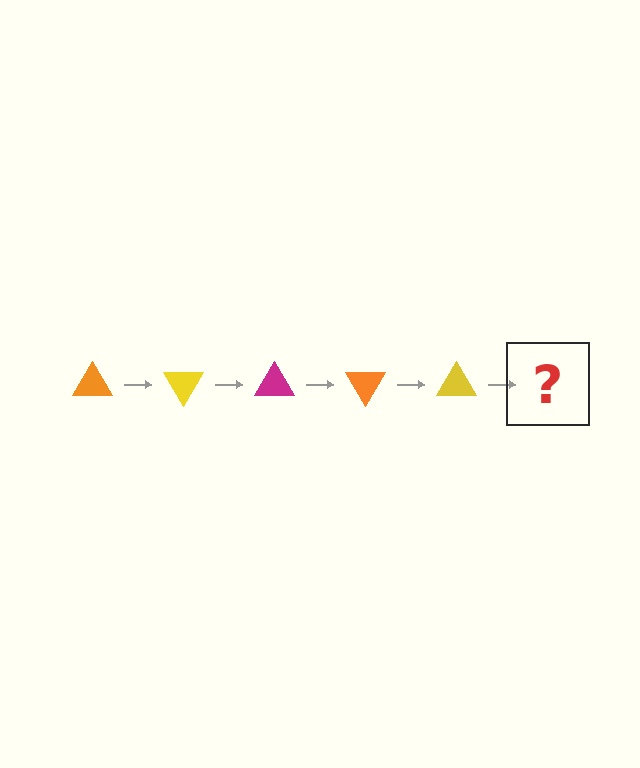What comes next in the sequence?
The next element should be a magenta triangle, rotated 300 degrees from the start.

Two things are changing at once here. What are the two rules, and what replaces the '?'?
The two rules are that it rotates 60 degrees each step and the color cycles through orange, yellow, and magenta. The '?' should be a magenta triangle, rotated 300 degrees from the start.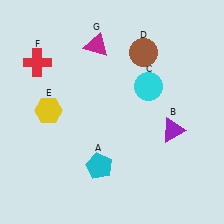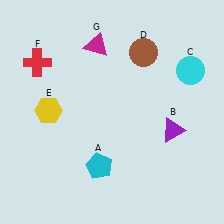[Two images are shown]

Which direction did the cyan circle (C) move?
The cyan circle (C) moved right.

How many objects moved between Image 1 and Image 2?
1 object moved between the two images.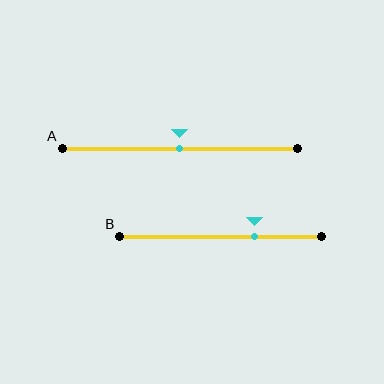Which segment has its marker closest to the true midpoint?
Segment A has its marker closest to the true midpoint.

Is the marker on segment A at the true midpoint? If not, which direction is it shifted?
Yes, the marker on segment A is at the true midpoint.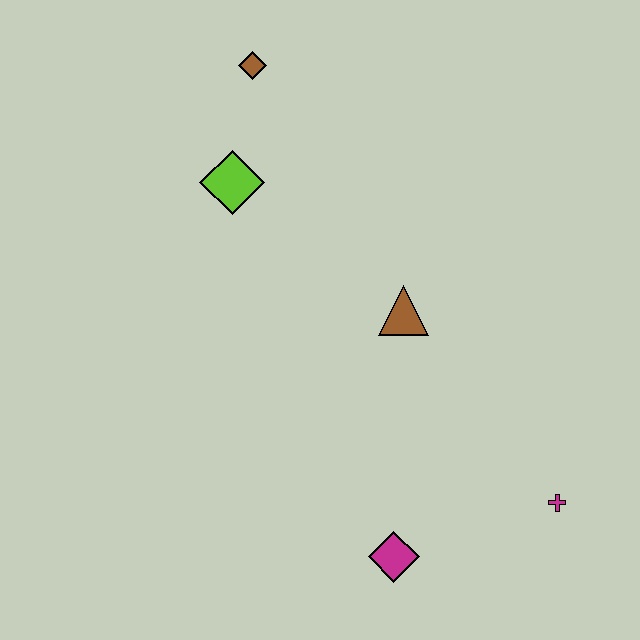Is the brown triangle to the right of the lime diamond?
Yes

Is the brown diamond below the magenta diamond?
No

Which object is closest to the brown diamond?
The lime diamond is closest to the brown diamond.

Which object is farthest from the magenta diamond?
The brown diamond is farthest from the magenta diamond.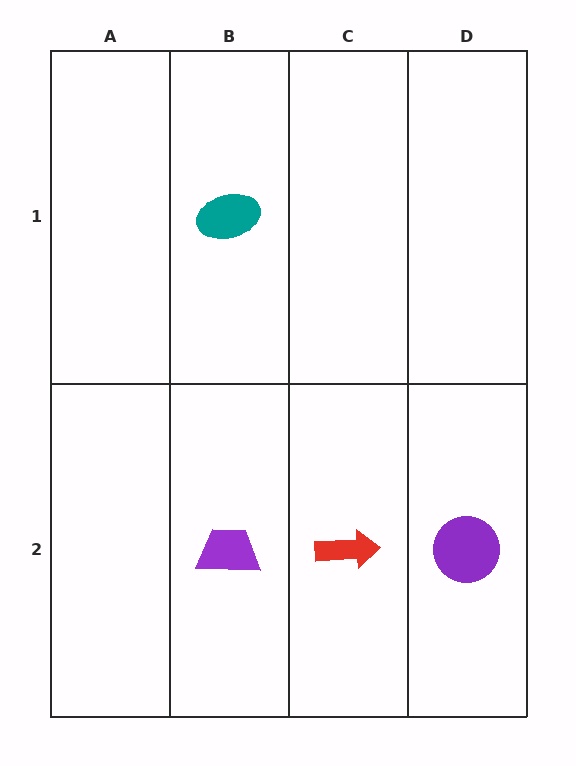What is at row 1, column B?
A teal ellipse.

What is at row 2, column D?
A purple circle.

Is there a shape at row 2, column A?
No, that cell is empty.